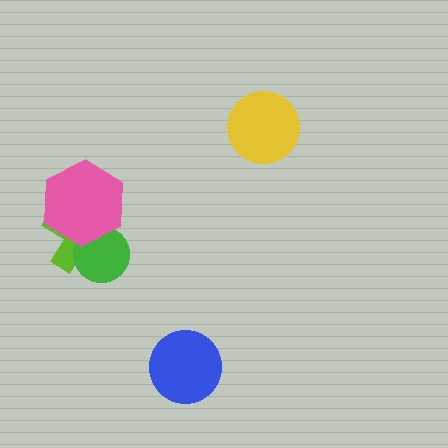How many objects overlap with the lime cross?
2 objects overlap with the lime cross.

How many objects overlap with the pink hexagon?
2 objects overlap with the pink hexagon.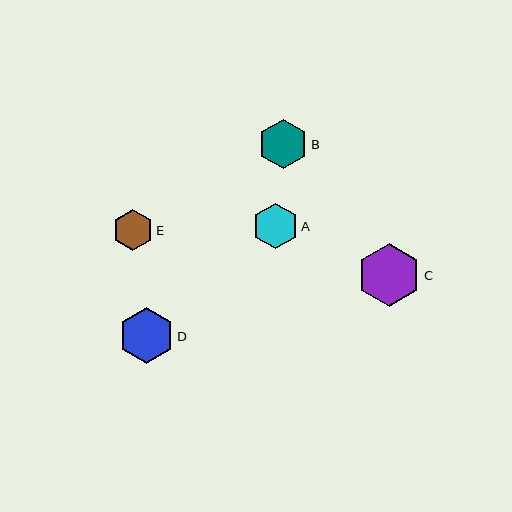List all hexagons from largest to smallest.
From largest to smallest: C, D, B, A, E.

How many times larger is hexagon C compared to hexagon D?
Hexagon C is approximately 1.1 times the size of hexagon D.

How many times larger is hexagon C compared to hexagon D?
Hexagon C is approximately 1.1 times the size of hexagon D.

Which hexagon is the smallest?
Hexagon E is the smallest with a size of approximately 41 pixels.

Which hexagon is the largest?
Hexagon C is the largest with a size of approximately 64 pixels.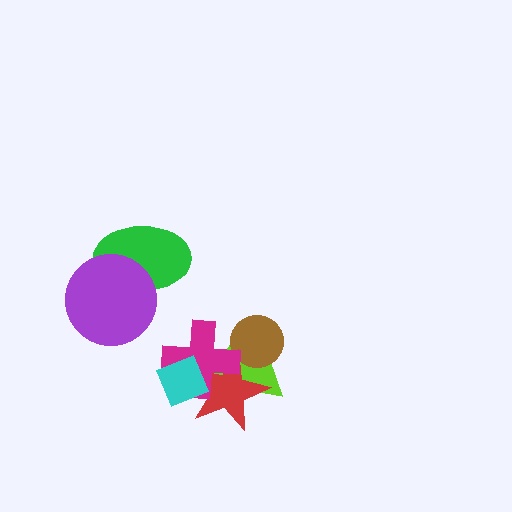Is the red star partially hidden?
Yes, it is partially covered by another shape.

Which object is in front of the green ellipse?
The purple circle is in front of the green ellipse.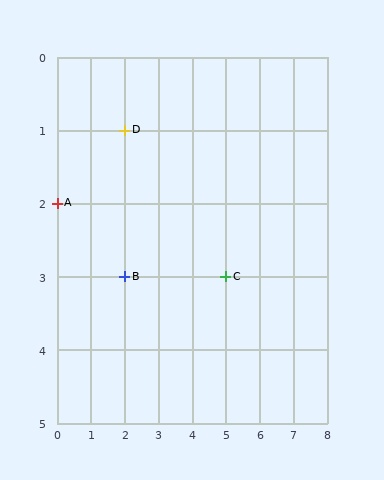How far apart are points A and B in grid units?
Points A and B are 2 columns and 1 row apart (about 2.2 grid units diagonally).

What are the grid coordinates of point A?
Point A is at grid coordinates (0, 2).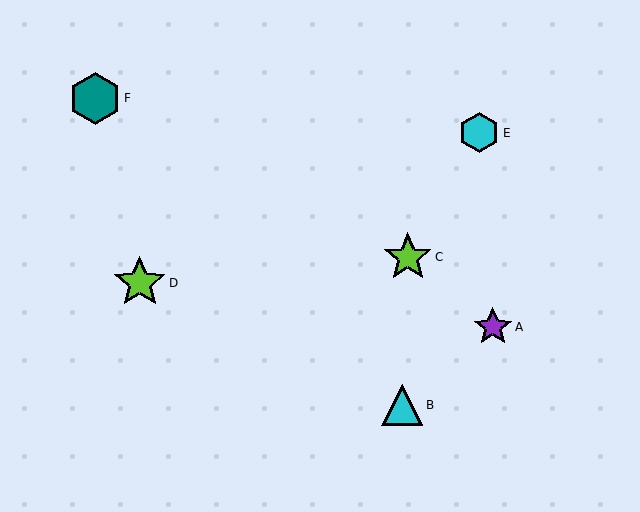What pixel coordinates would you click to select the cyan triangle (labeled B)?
Click at (402, 405) to select the cyan triangle B.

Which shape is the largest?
The lime star (labeled D) is the largest.